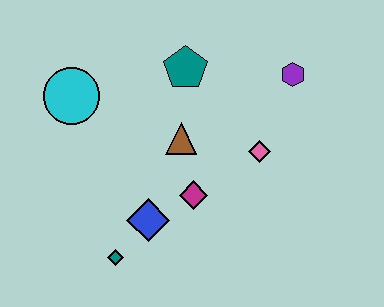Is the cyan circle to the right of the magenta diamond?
No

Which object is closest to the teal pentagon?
The brown triangle is closest to the teal pentagon.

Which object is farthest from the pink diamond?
The cyan circle is farthest from the pink diamond.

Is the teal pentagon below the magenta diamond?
No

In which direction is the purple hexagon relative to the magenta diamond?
The purple hexagon is above the magenta diamond.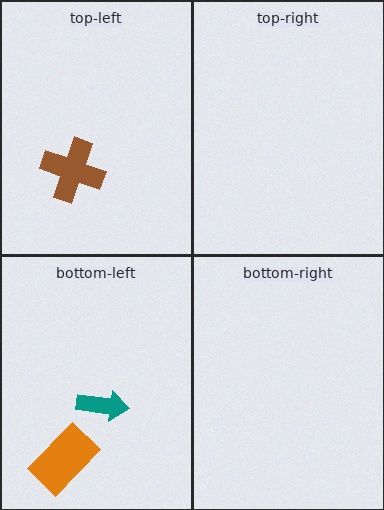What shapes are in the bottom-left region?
The orange rectangle, the teal arrow.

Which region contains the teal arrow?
The bottom-left region.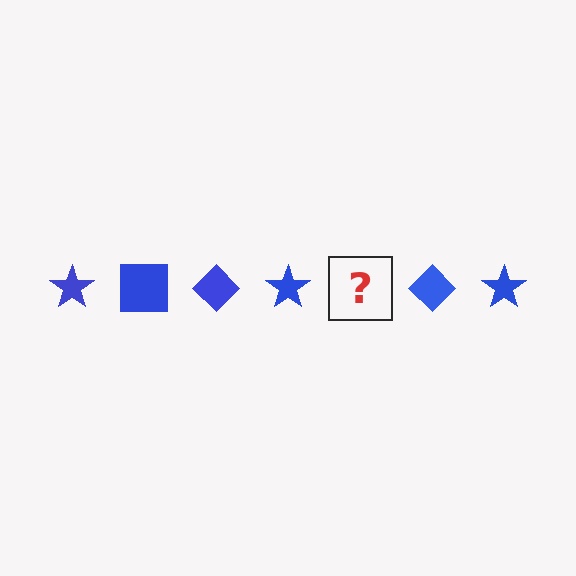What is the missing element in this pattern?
The missing element is a blue square.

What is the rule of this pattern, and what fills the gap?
The rule is that the pattern cycles through star, square, diamond shapes in blue. The gap should be filled with a blue square.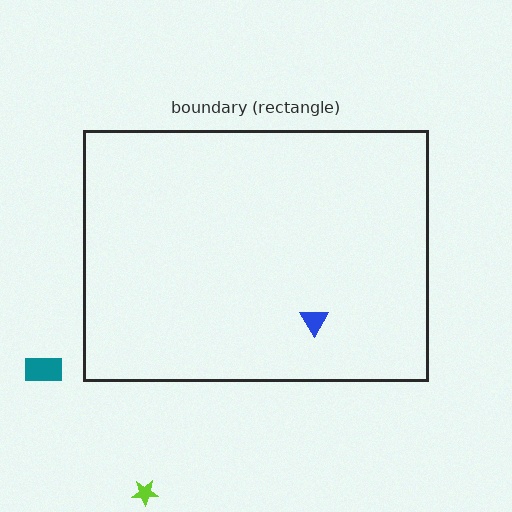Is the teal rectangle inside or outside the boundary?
Outside.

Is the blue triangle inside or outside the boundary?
Inside.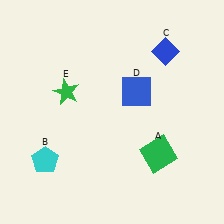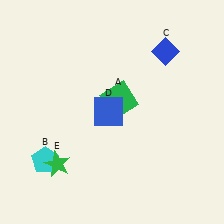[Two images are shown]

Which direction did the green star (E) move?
The green star (E) moved down.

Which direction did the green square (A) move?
The green square (A) moved up.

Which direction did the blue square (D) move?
The blue square (D) moved left.